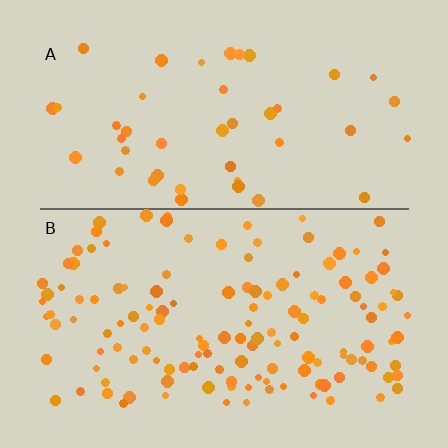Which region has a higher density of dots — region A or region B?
B (the bottom).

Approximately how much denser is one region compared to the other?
Approximately 3.1× — region B over region A.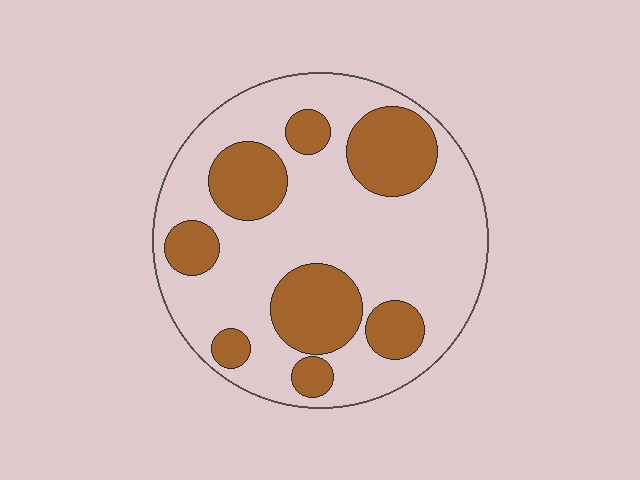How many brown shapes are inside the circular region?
8.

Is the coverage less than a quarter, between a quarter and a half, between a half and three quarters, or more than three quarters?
Between a quarter and a half.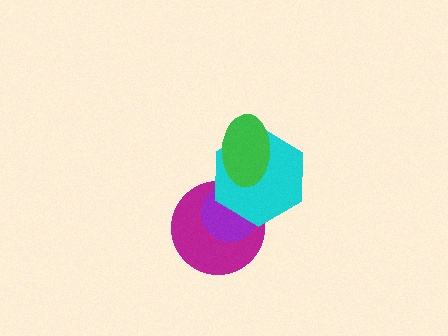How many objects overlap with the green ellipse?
1 object overlaps with the green ellipse.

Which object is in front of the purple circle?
The cyan hexagon is in front of the purple circle.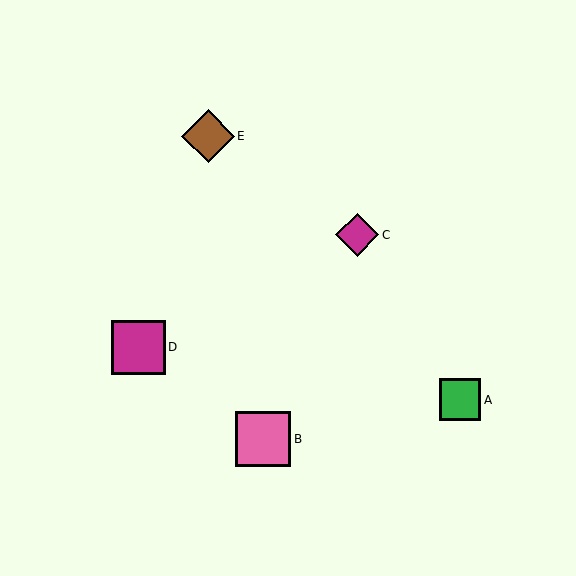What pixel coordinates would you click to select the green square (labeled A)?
Click at (460, 400) to select the green square A.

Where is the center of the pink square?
The center of the pink square is at (263, 439).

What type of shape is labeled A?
Shape A is a green square.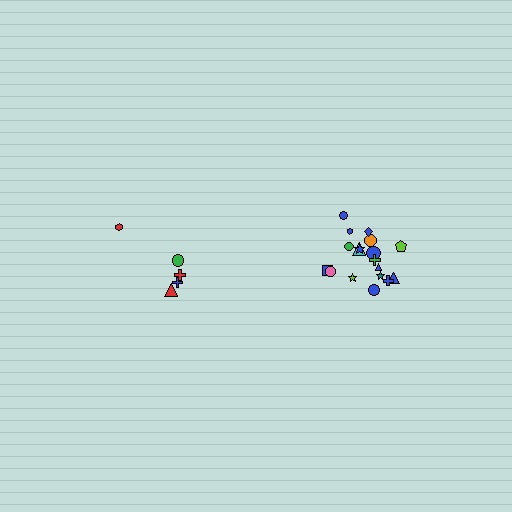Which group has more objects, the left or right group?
The right group.